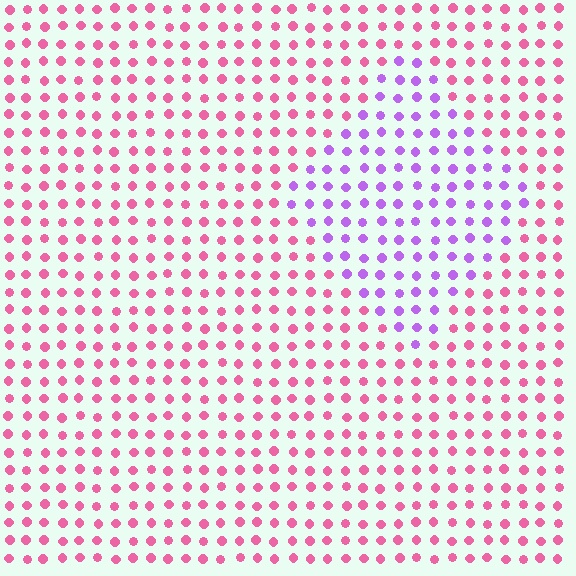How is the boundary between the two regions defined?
The boundary is defined purely by a slight shift in hue (about 53 degrees). Spacing, size, and orientation are identical on both sides.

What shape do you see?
I see a diamond.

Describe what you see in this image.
The image is filled with small pink elements in a uniform arrangement. A diamond-shaped region is visible where the elements are tinted to a slightly different hue, forming a subtle color boundary.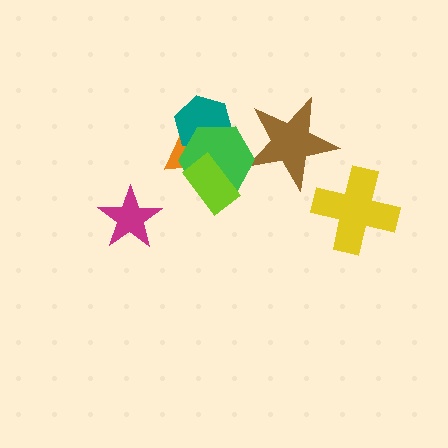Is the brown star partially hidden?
Yes, it is partially covered by another shape.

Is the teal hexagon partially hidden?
Yes, it is partially covered by another shape.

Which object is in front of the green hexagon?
The lime rectangle is in front of the green hexagon.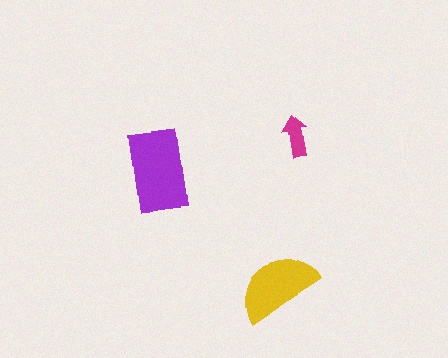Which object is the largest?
The purple rectangle.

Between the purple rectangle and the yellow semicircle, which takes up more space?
The purple rectangle.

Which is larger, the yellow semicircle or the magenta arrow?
The yellow semicircle.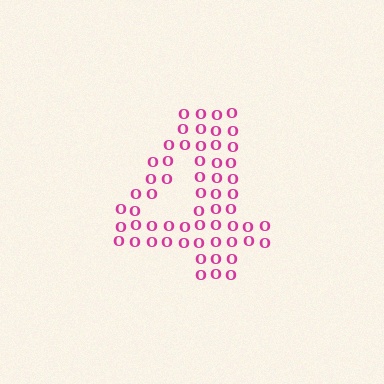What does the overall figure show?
The overall figure shows the digit 4.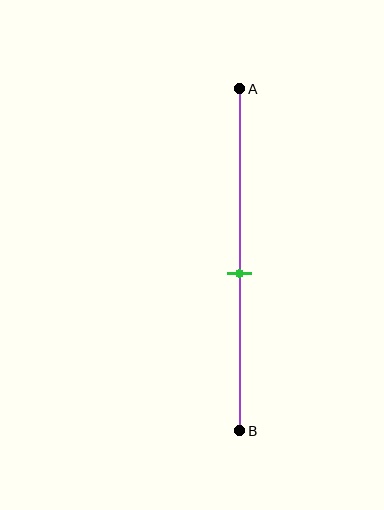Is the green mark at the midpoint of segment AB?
No, the mark is at about 55% from A, not at the 50% midpoint.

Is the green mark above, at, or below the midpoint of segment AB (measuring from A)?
The green mark is below the midpoint of segment AB.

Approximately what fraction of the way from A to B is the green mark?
The green mark is approximately 55% of the way from A to B.